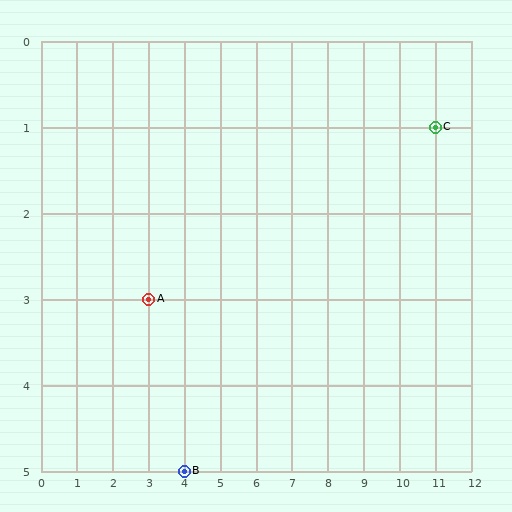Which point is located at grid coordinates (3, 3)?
Point A is at (3, 3).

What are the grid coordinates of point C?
Point C is at grid coordinates (11, 1).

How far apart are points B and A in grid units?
Points B and A are 1 column and 2 rows apart (about 2.2 grid units diagonally).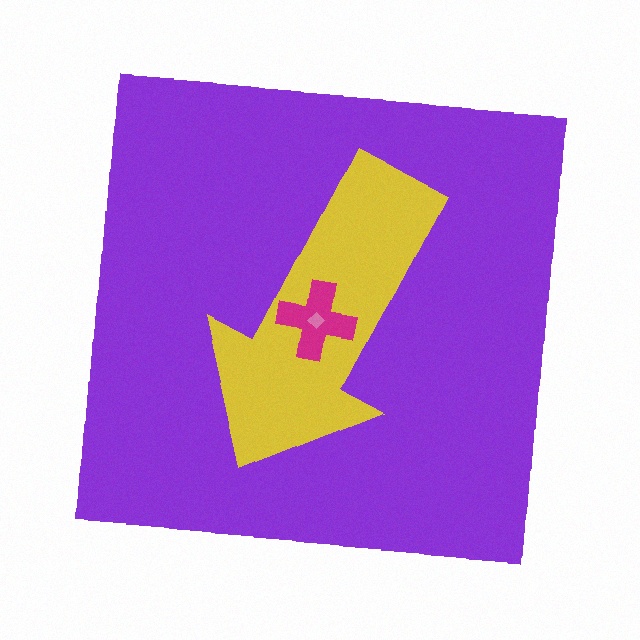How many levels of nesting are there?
4.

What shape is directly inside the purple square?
The yellow arrow.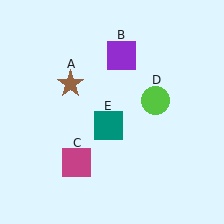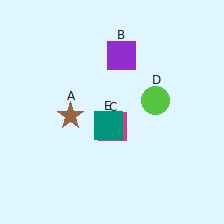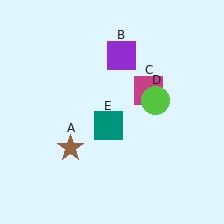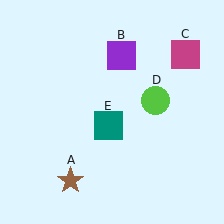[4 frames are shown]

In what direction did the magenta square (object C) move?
The magenta square (object C) moved up and to the right.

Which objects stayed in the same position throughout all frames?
Purple square (object B) and lime circle (object D) and teal square (object E) remained stationary.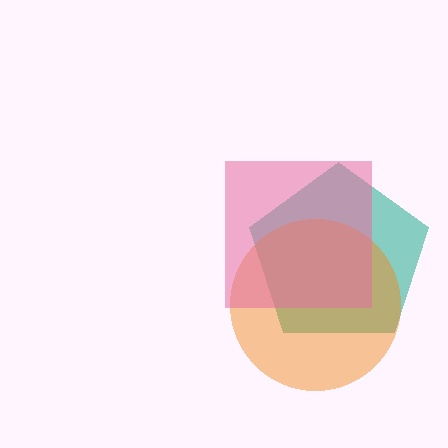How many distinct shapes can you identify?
There are 3 distinct shapes: a teal pentagon, an orange circle, a pink square.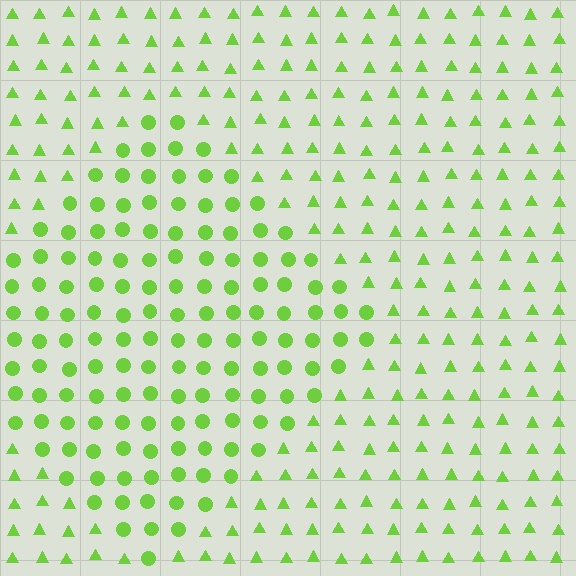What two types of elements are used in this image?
The image uses circles inside the diamond region and triangles outside it.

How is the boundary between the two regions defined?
The boundary is defined by a change in element shape: circles inside vs. triangles outside. All elements share the same color and spacing.